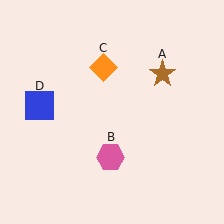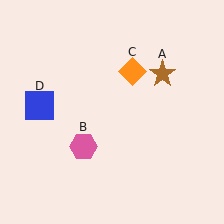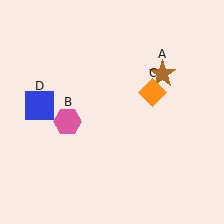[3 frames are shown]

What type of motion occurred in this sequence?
The pink hexagon (object B), orange diamond (object C) rotated clockwise around the center of the scene.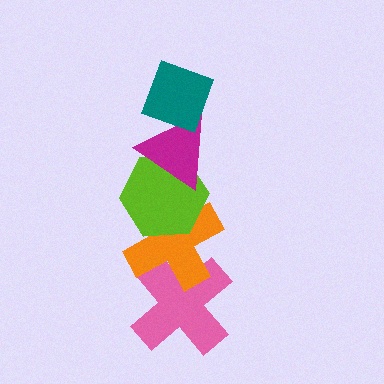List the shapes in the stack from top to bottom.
From top to bottom: the teal diamond, the magenta triangle, the lime hexagon, the orange cross, the pink cross.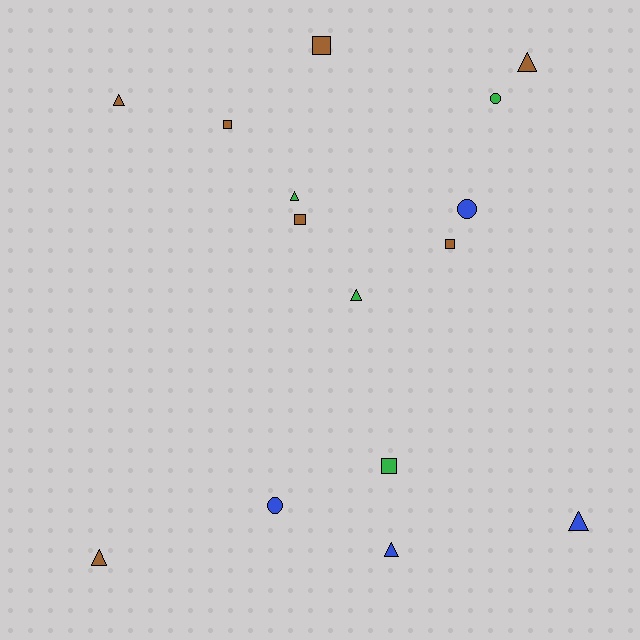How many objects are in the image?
There are 15 objects.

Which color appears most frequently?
Brown, with 7 objects.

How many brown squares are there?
There are 4 brown squares.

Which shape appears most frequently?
Triangle, with 7 objects.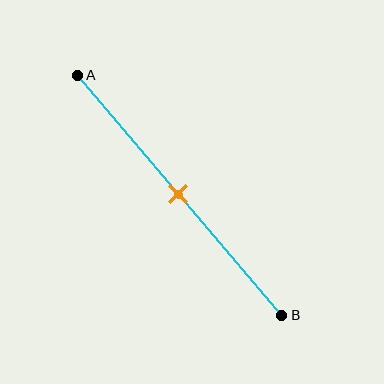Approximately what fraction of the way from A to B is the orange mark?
The orange mark is approximately 50% of the way from A to B.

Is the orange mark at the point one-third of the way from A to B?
No, the mark is at about 50% from A, not at the 33% one-third point.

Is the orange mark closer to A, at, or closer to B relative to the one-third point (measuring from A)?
The orange mark is closer to point B than the one-third point of segment AB.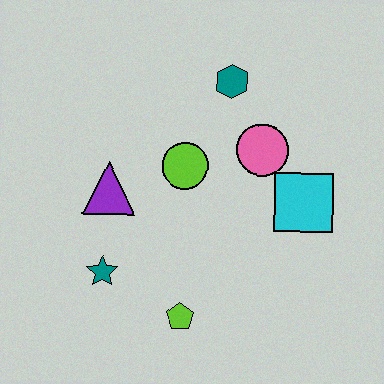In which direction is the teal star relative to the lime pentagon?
The teal star is to the left of the lime pentagon.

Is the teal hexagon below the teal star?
No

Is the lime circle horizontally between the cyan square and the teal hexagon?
No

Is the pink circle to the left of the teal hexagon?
No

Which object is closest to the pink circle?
The cyan square is closest to the pink circle.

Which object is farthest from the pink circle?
The teal star is farthest from the pink circle.